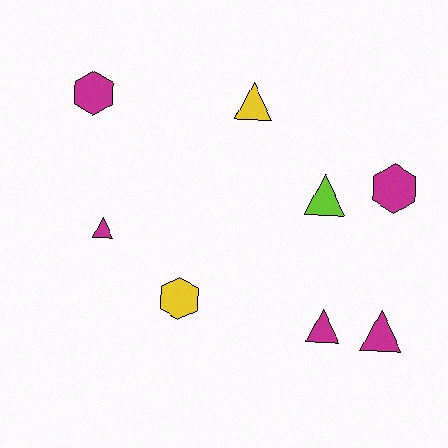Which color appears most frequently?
Magenta, with 5 objects.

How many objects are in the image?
There are 8 objects.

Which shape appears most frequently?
Triangle, with 5 objects.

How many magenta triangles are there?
There are 3 magenta triangles.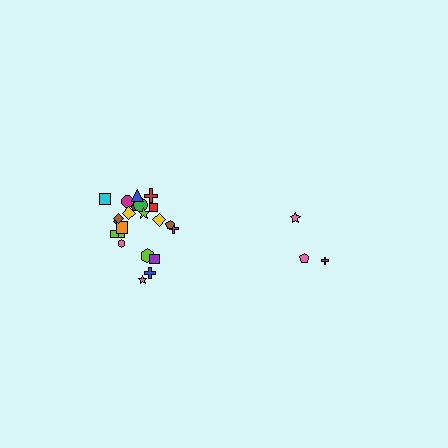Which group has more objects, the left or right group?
The left group.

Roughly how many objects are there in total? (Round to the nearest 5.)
Roughly 25 objects in total.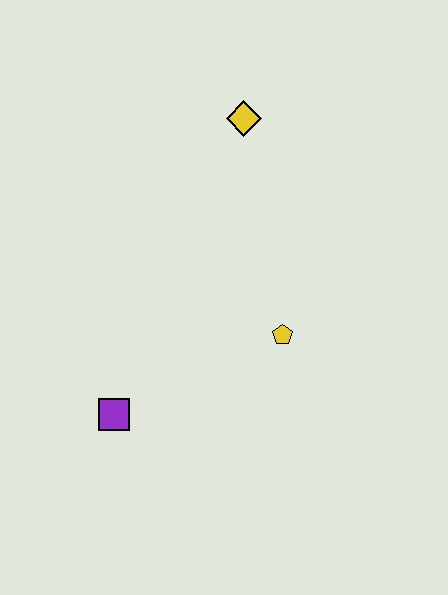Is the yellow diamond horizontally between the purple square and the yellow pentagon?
Yes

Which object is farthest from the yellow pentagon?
The yellow diamond is farthest from the yellow pentagon.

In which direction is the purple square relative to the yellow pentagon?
The purple square is to the left of the yellow pentagon.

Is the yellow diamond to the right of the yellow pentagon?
No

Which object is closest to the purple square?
The yellow pentagon is closest to the purple square.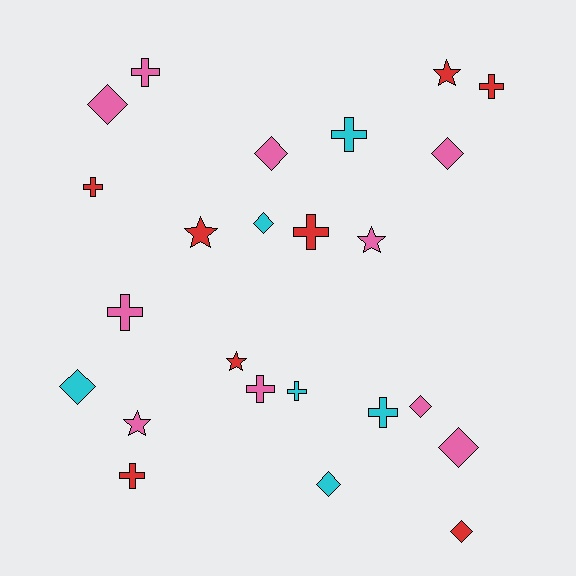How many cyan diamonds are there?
There are 3 cyan diamonds.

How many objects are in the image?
There are 24 objects.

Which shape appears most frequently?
Cross, with 10 objects.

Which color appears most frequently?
Pink, with 10 objects.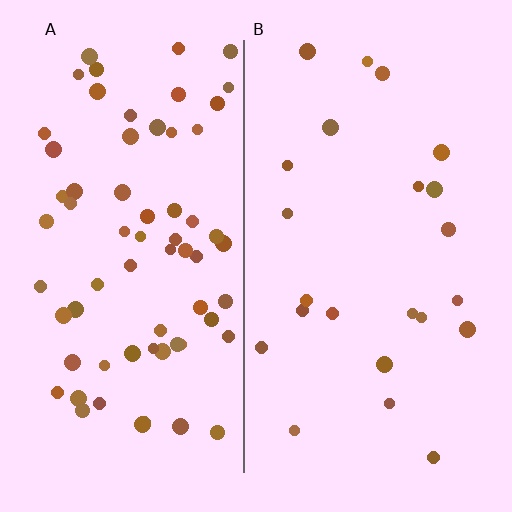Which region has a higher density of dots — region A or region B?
A (the left).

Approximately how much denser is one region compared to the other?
Approximately 2.9× — region A over region B.